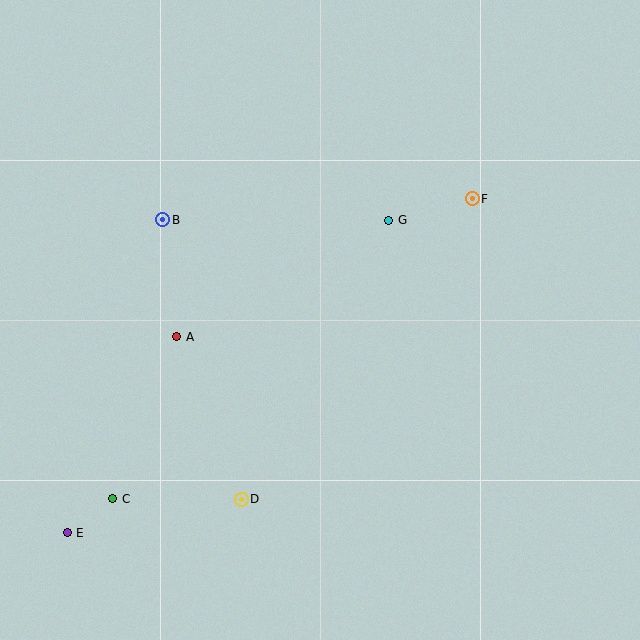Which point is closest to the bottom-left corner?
Point E is closest to the bottom-left corner.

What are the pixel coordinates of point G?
Point G is at (389, 220).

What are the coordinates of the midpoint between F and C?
The midpoint between F and C is at (292, 349).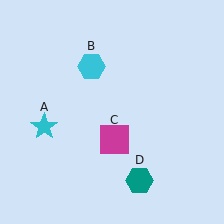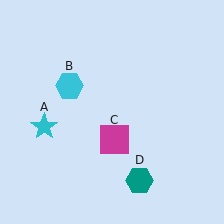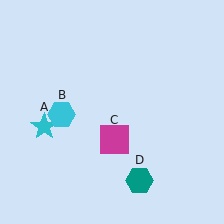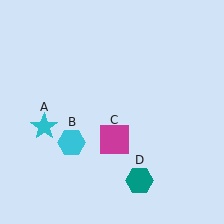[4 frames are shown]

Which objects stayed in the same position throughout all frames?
Cyan star (object A) and magenta square (object C) and teal hexagon (object D) remained stationary.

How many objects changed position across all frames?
1 object changed position: cyan hexagon (object B).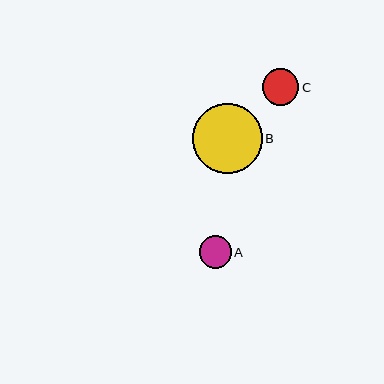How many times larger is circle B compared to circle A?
Circle B is approximately 2.2 times the size of circle A.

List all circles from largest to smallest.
From largest to smallest: B, C, A.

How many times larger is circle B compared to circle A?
Circle B is approximately 2.2 times the size of circle A.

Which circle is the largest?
Circle B is the largest with a size of approximately 70 pixels.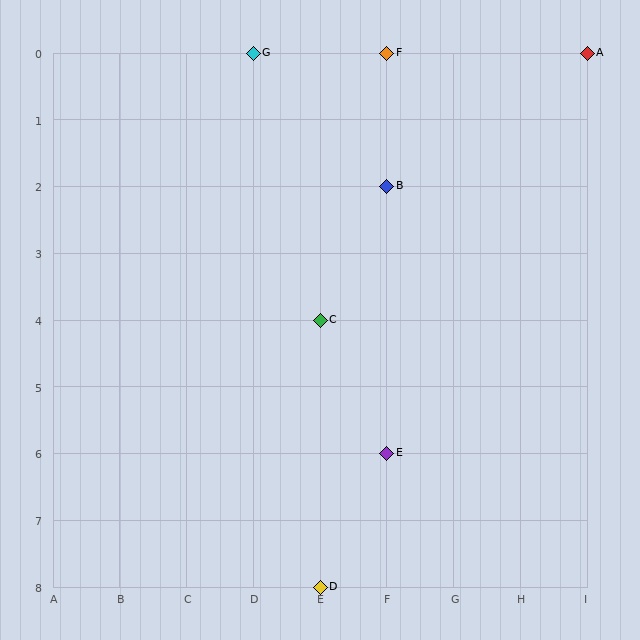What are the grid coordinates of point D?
Point D is at grid coordinates (E, 8).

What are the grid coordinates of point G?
Point G is at grid coordinates (D, 0).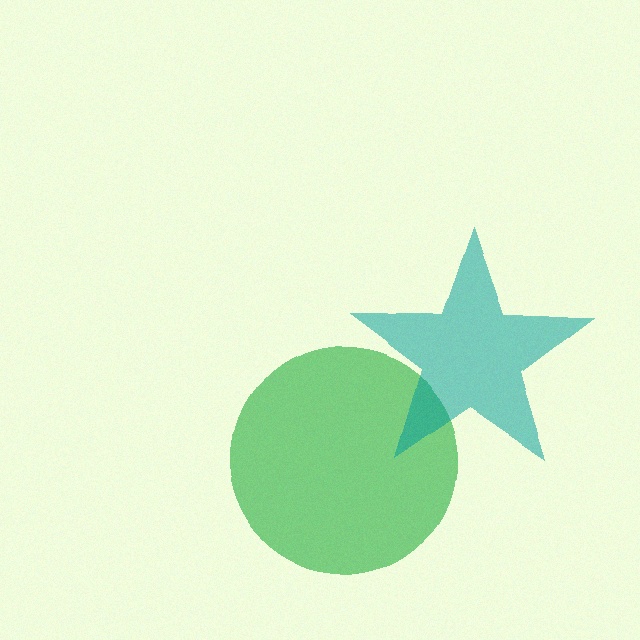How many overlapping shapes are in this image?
There are 2 overlapping shapes in the image.